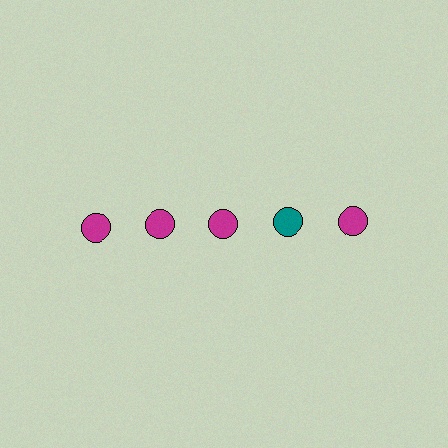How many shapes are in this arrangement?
There are 5 shapes arranged in a grid pattern.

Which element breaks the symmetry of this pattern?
The teal circle in the top row, second from right column breaks the symmetry. All other shapes are magenta circles.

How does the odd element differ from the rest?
It has a different color: teal instead of magenta.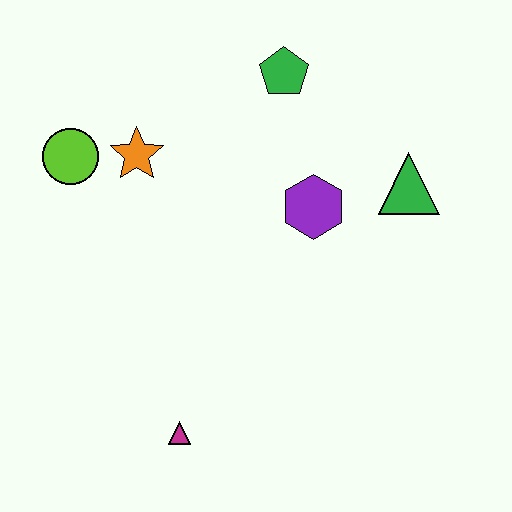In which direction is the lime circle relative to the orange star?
The lime circle is to the left of the orange star.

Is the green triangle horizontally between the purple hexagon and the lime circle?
No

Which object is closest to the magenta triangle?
The purple hexagon is closest to the magenta triangle.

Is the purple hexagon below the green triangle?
Yes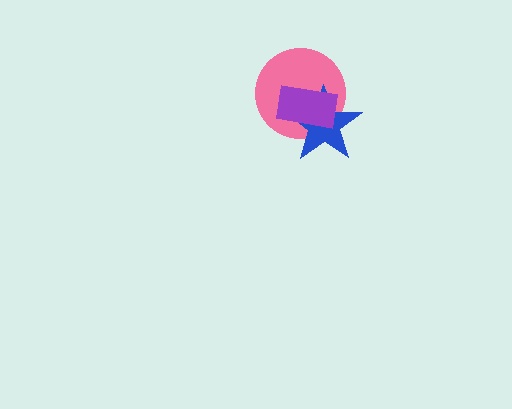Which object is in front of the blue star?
The purple rectangle is in front of the blue star.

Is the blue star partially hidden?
Yes, it is partially covered by another shape.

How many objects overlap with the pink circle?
2 objects overlap with the pink circle.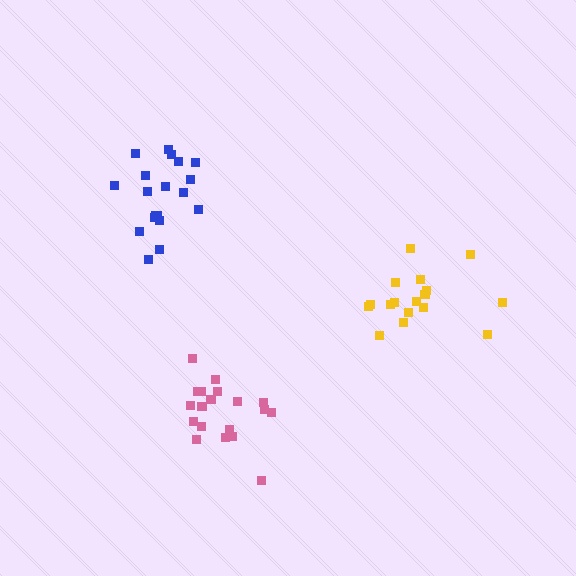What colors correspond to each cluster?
The clusters are colored: blue, yellow, pink.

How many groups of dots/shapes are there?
There are 3 groups.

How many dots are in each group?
Group 1: 19 dots, Group 2: 17 dots, Group 3: 19 dots (55 total).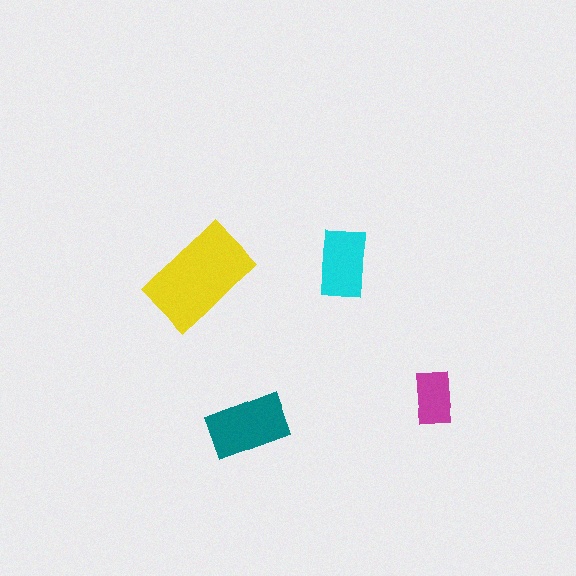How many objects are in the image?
There are 4 objects in the image.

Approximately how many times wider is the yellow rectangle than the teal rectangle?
About 1.5 times wider.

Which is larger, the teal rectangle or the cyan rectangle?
The teal one.